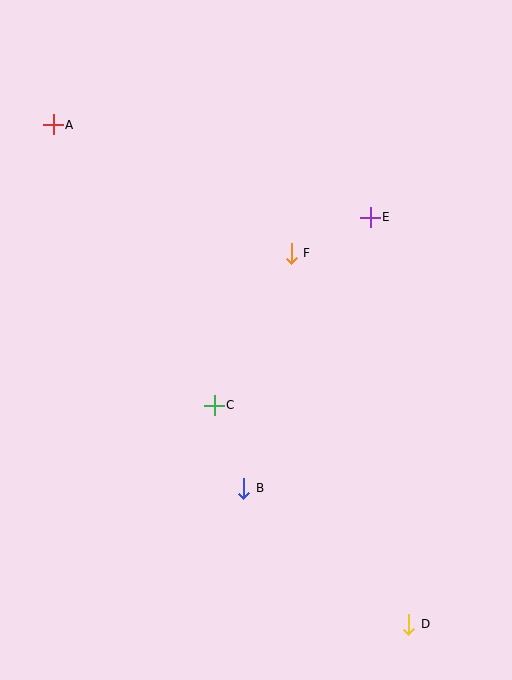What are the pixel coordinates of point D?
Point D is at (409, 624).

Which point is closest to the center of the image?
Point C at (214, 405) is closest to the center.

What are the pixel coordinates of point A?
Point A is at (53, 125).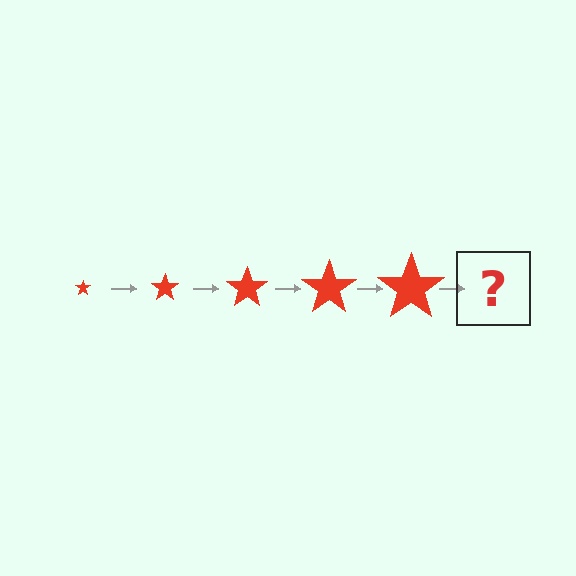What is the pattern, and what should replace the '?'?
The pattern is that the star gets progressively larger each step. The '?' should be a red star, larger than the previous one.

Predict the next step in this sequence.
The next step is a red star, larger than the previous one.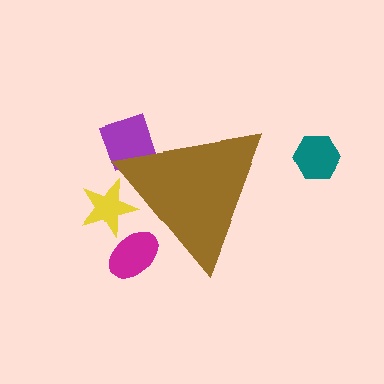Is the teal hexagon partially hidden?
No, the teal hexagon is fully visible.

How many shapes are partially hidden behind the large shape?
3 shapes are partially hidden.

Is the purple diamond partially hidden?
Yes, the purple diamond is partially hidden behind the brown triangle.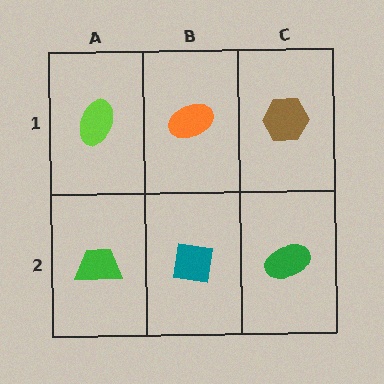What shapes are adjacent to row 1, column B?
A teal square (row 2, column B), a lime ellipse (row 1, column A), a brown hexagon (row 1, column C).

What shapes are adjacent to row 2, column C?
A brown hexagon (row 1, column C), a teal square (row 2, column B).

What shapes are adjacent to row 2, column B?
An orange ellipse (row 1, column B), a green trapezoid (row 2, column A), a green ellipse (row 2, column C).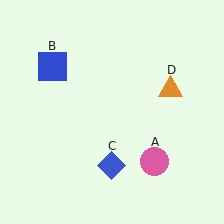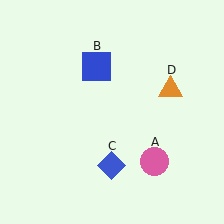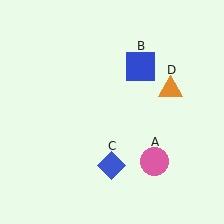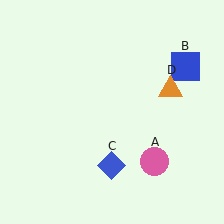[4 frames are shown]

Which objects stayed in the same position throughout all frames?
Pink circle (object A) and blue diamond (object C) and orange triangle (object D) remained stationary.